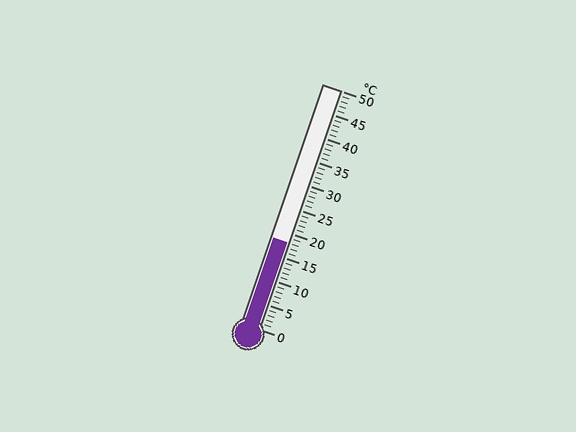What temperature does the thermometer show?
The thermometer shows approximately 18°C.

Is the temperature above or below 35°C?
The temperature is below 35°C.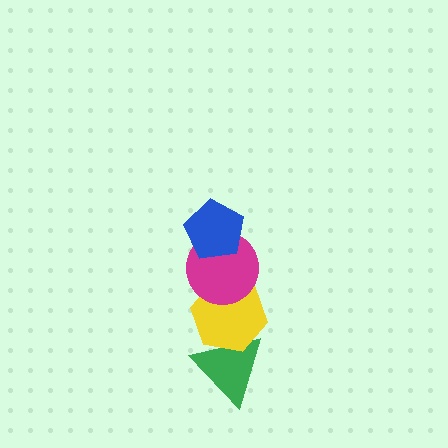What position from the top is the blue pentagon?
The blue pentagon is 1st from the top.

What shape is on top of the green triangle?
The yellow hexagon is on top of the green triangle.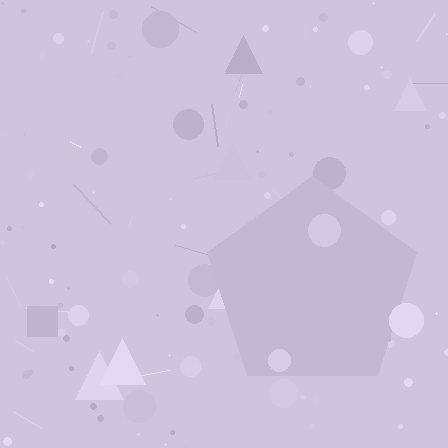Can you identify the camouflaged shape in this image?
The camouflaged shape is a pentagon.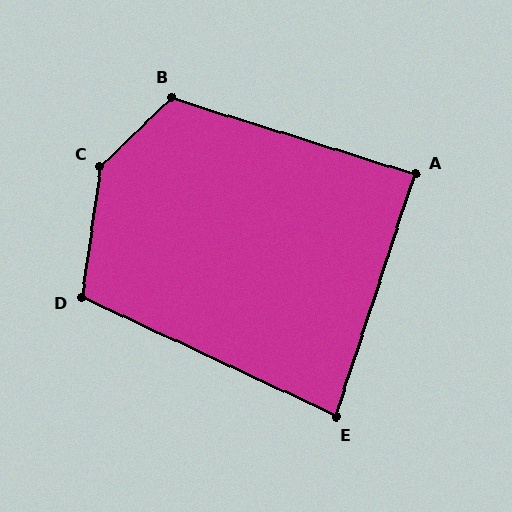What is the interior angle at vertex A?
Approximately 89 degrees (approximately right).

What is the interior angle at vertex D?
Approximately 107 degrees (obtuse).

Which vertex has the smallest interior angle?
E, at approximately 83 degrees.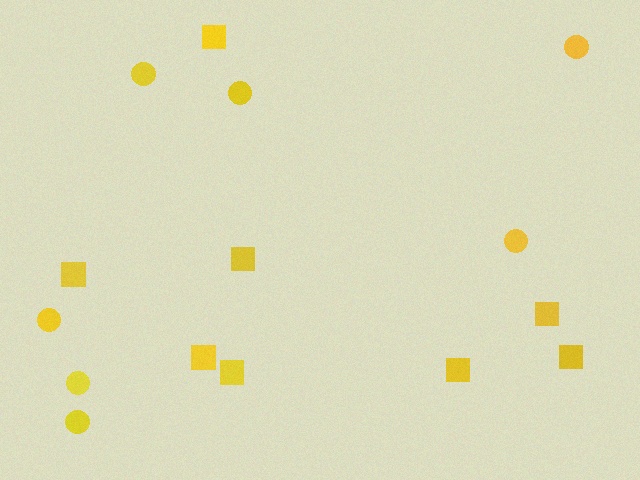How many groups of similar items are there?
There are 2 groups: one group of circles (7) and one group of squares (8).